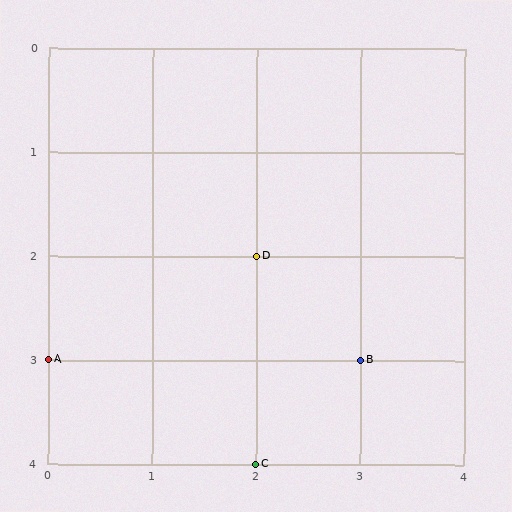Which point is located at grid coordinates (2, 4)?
Point C is at (2, 4).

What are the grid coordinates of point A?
Point A is at grid coordinates (0, 3).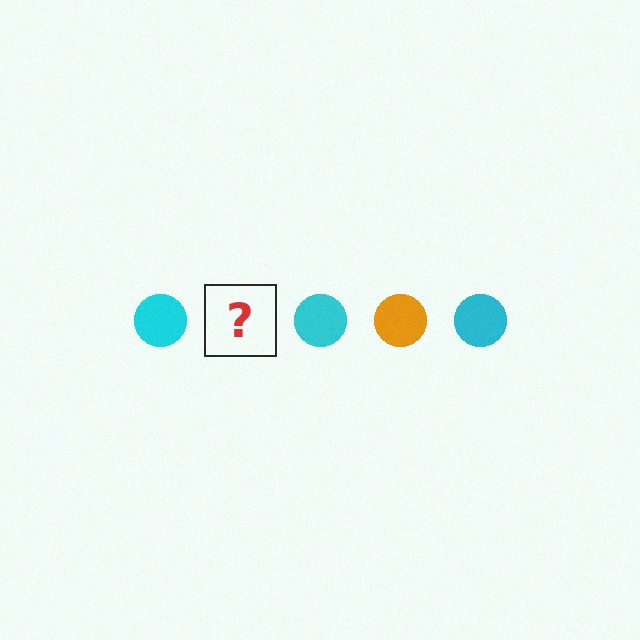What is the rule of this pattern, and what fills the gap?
The rule is that the pattern cycles through cyan, orange circles. The gap should be filled with an orange circle.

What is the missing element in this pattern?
The missing element is an orange circle.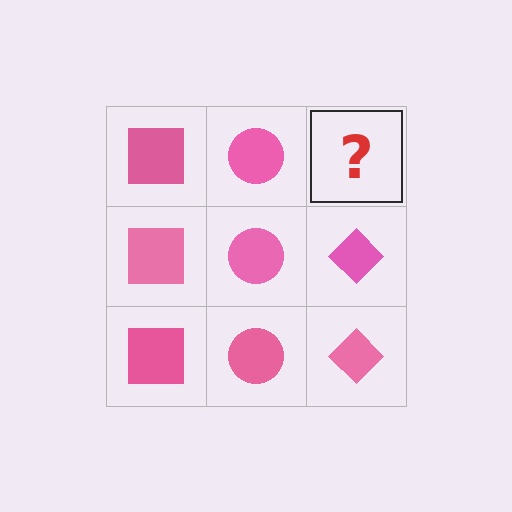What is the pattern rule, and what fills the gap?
The rule is that each column has a consistent shape. The gap should be filled with a pink diamond.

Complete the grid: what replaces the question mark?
The question mark should be replaced with a pink diamond.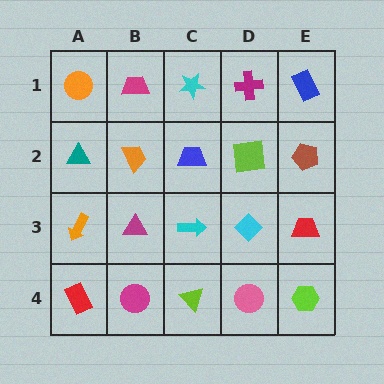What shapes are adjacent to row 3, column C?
A blue trapezoid (row 2, column C), a lime triangle (row 4, column C), a magenta triangle (row 3, column B), a cyan diamond (row 3, column D).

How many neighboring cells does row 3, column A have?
3.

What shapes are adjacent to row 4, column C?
A cyan arrow (row 3, column C), a magenta circle (row 4, column B), a pink circle (row 4, column D).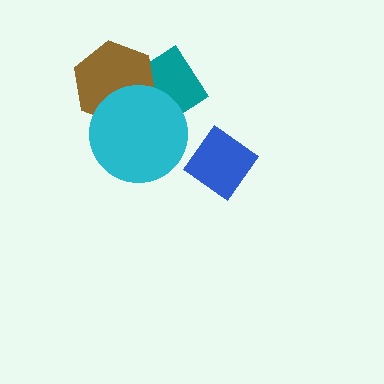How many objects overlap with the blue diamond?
0 objects overlap with the blue diamond.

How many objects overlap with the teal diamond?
2 objects overlap with the teal diamond.